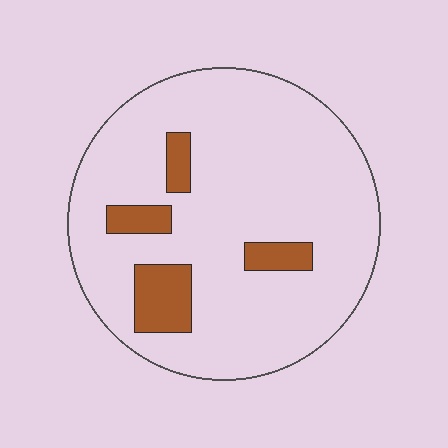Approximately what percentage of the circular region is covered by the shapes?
Approximately 10%.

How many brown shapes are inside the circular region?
4.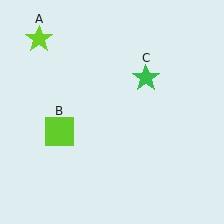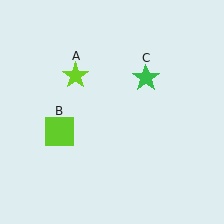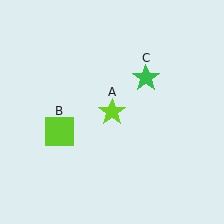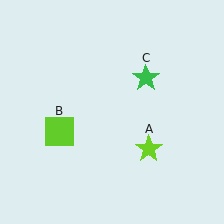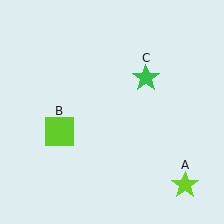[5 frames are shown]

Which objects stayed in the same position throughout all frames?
Lime square (object B) and green star (object C) remained stationary.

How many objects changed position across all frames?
1 object changed position: lime star (object A).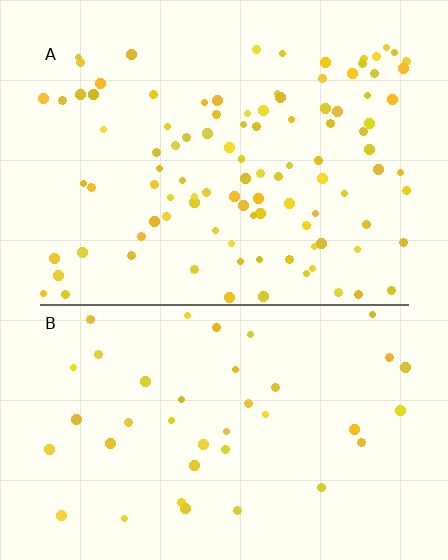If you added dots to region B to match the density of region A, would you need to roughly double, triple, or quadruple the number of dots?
Approximately triple.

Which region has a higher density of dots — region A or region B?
A (the top).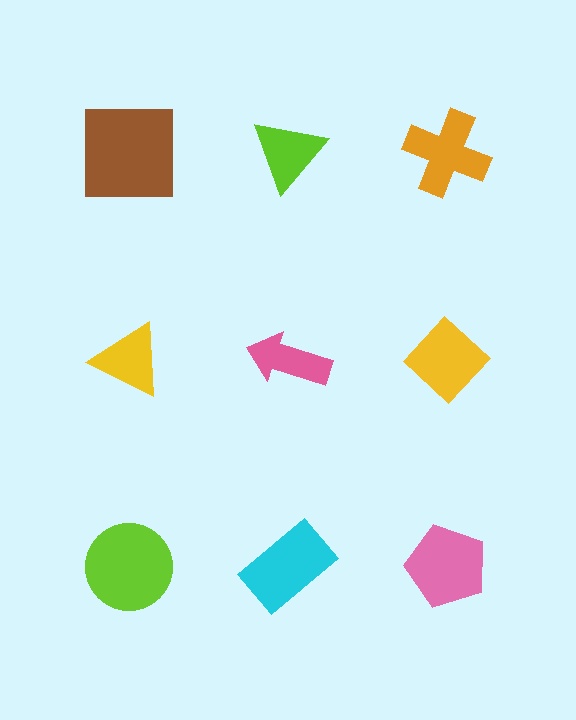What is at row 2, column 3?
A yellow diamond.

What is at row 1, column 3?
An orange cross.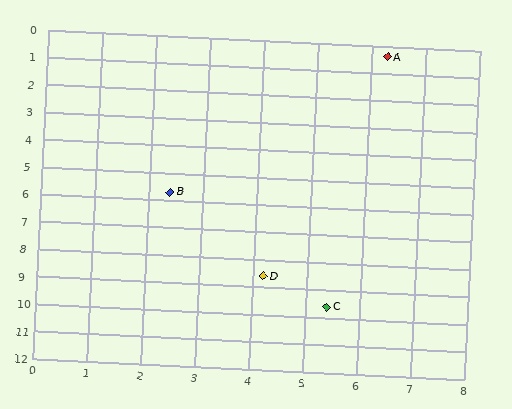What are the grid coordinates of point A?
Point A is at approximately (6.3, 0.4).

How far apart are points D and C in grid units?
Points D and C are about 1.6 grid units apart.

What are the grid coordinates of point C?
Point C is at approximately (5.4, 9.6).